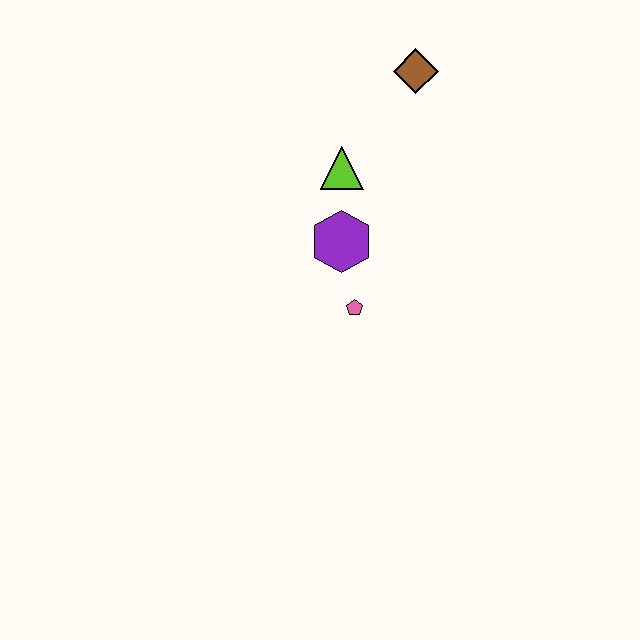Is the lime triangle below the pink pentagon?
No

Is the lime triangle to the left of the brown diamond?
Yes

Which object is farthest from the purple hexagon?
The brown diamond is farthest from the purple hexagon.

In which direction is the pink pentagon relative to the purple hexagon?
The pink pentagon is below the purple hexagon.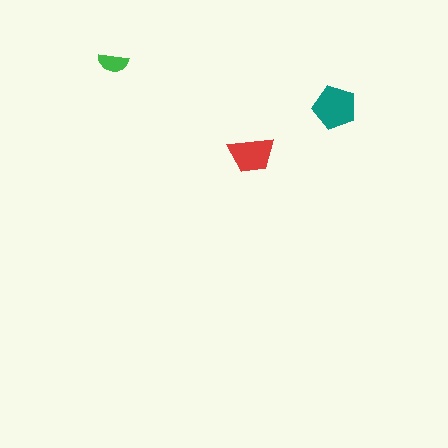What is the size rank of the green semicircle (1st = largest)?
3rd.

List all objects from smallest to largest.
The green semicircle, the red trapezoid, the teal pentagon.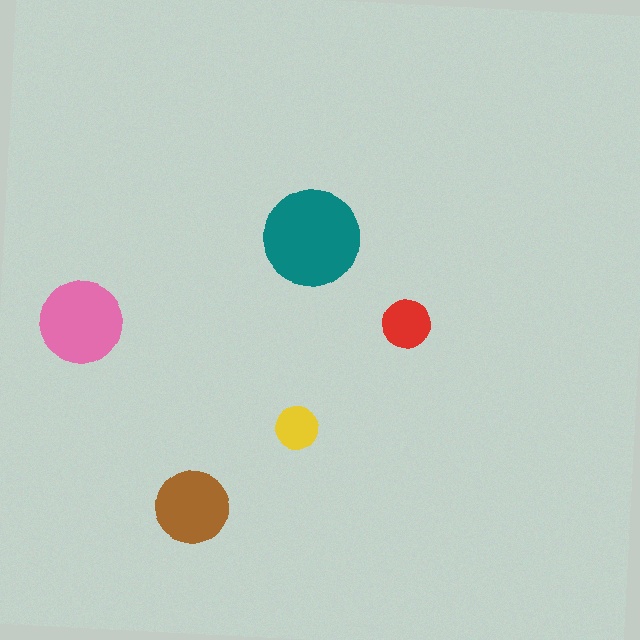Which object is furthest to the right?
The red circle is rightmost.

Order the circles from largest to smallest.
the teal one, the pink one, the brown one, the red one, the yellow one.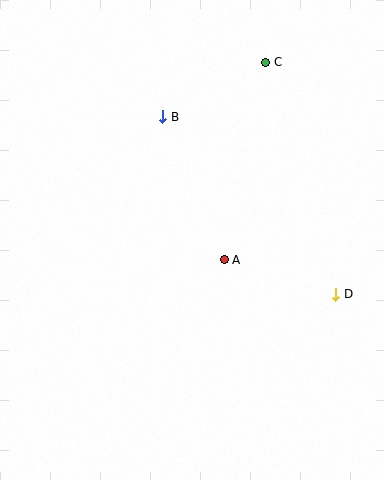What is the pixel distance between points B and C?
The distance between B and C is 116 pixels.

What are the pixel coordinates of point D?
Point D is at (336, 294).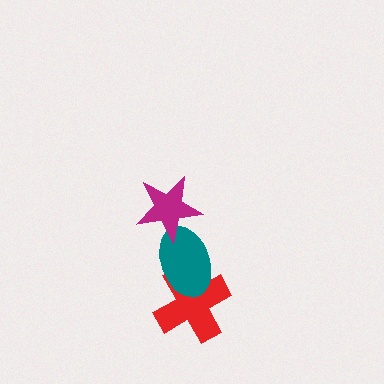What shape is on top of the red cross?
The teal ellipse is on top of the red cross.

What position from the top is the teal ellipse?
The teal ellipse is 2nd from the top.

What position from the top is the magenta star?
The magenta star is 1st from the top.